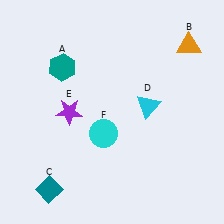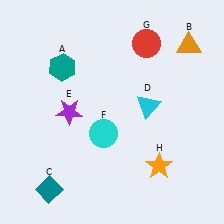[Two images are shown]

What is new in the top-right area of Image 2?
A red circle (G) was added in the top-right area of Image 2.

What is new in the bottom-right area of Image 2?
An orange star (H) was added in the bottom-right area of Image 2.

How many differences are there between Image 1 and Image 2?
There are 2 differences between the two images.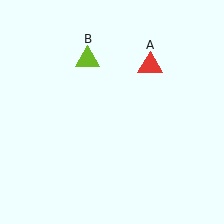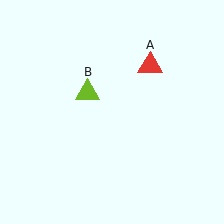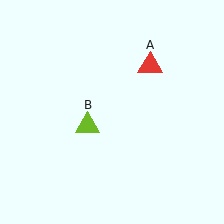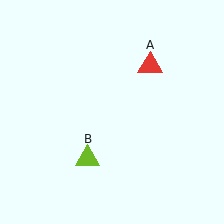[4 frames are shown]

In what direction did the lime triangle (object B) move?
The lime triangle (object B) moved down.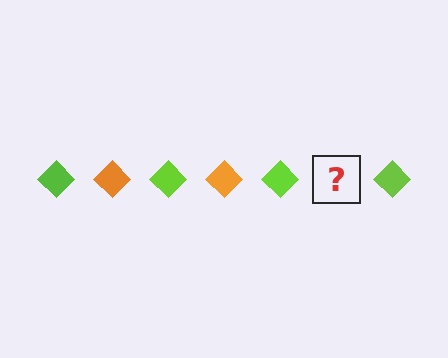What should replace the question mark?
The question mark should be replaced with an orange diamond.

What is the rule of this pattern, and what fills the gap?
The rule is that the pattern cycles through lime, orange diamonds. The gap should be filled with an orange diamond.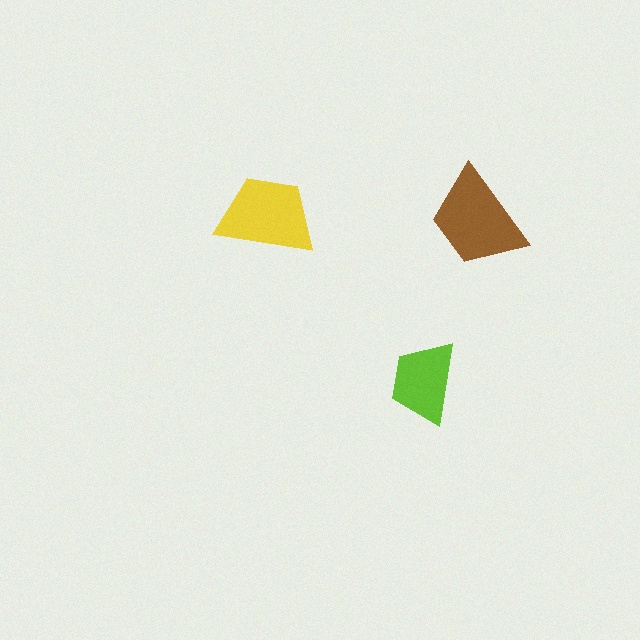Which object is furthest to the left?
The yellow trapezoid is leftmost.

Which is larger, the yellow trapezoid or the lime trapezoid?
The yellow one.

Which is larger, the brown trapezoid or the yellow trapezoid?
The brown one.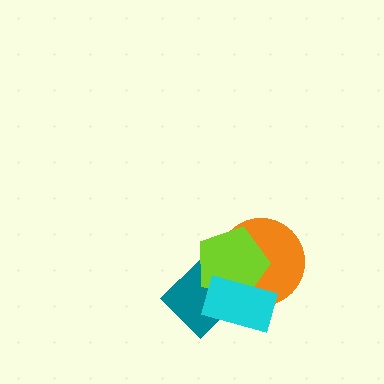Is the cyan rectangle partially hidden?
No, no other shape covers it.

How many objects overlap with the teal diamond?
3 objects overlap with the teal diamond.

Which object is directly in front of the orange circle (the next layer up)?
The lime pentagon is directly in front of the orange circle.